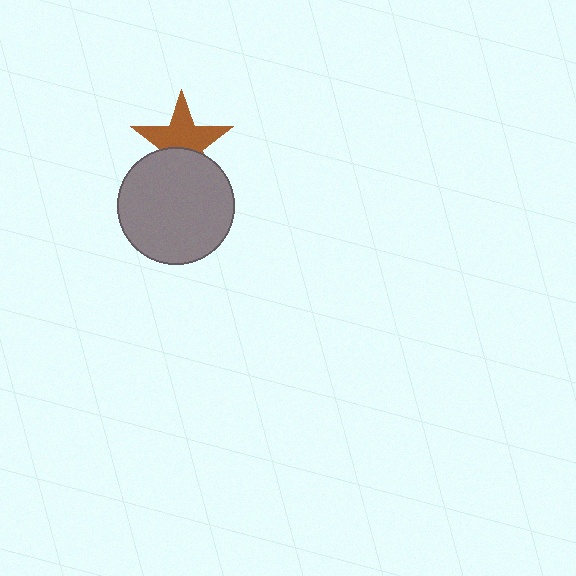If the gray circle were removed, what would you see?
You would see the complete brown star.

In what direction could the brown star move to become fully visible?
The brown star could move up. That would shift it out from behind the gray circle entirely.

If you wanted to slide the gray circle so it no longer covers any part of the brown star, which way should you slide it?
Slide it down — that is the most direct way to separate the two shapes.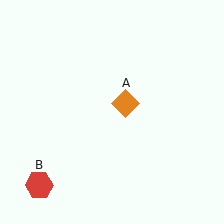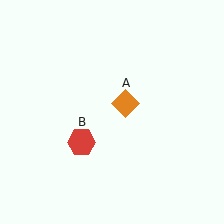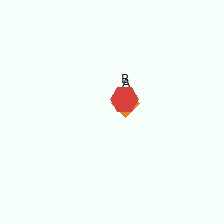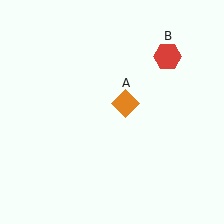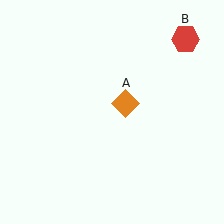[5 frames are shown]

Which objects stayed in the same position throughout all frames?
Orange diamond (object A) remained stationary.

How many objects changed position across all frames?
1 object changed position: red hexagon (object B).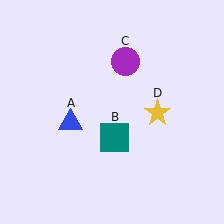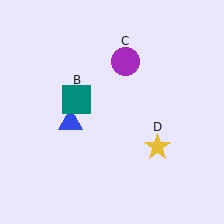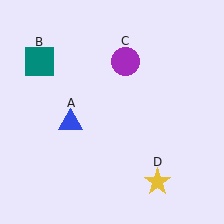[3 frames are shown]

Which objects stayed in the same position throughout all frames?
Blue triangle (object A) and purple circle (object C) remained stationary.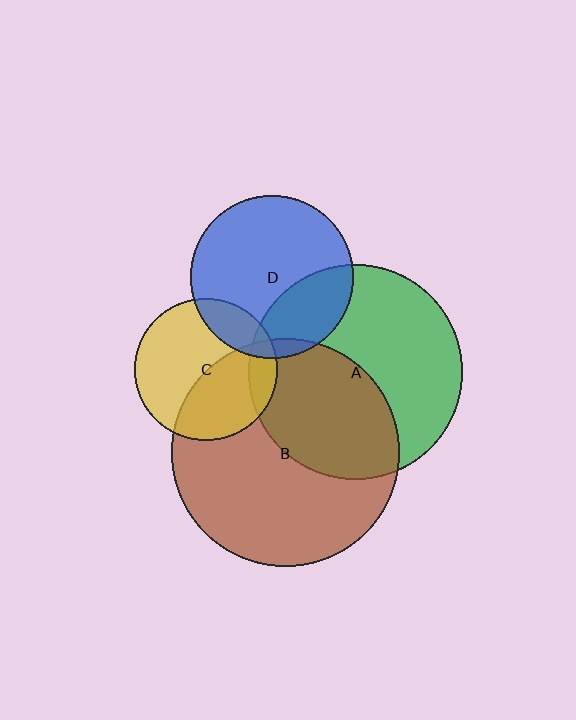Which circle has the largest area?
Circle B (brown).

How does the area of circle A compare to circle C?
Approximately 2.3 times.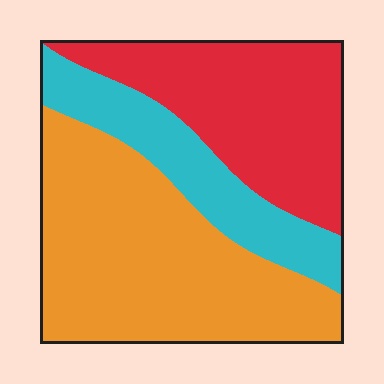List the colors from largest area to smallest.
From largest to smallest: orange, red, cyan.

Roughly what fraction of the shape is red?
Red covers 32% of the shape.